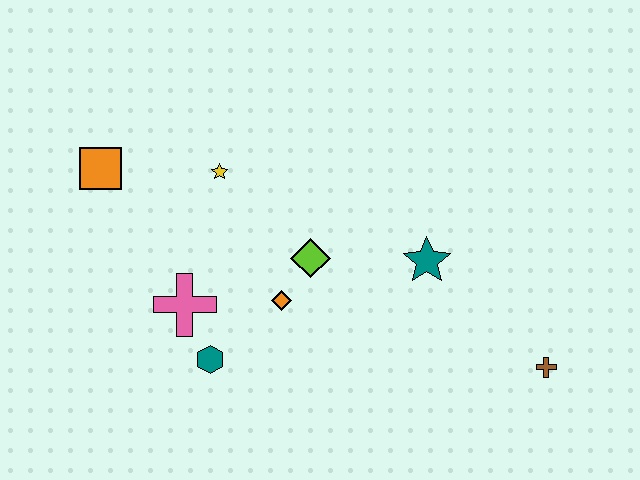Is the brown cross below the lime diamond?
Yes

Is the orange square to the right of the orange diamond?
No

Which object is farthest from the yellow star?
The brown cross is farthest from the yellow star.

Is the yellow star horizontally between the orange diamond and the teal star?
No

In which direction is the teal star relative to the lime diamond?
The teal star is to the right of the lime diamond.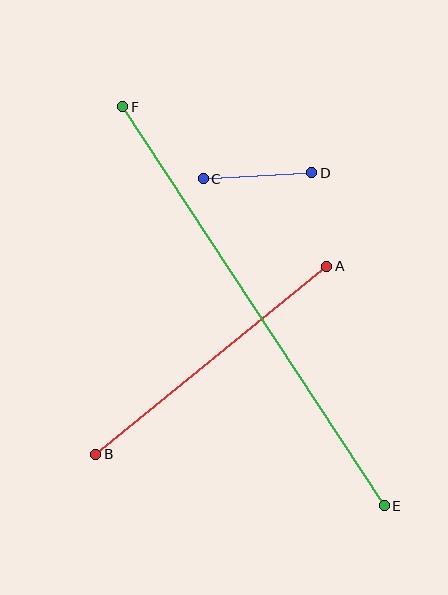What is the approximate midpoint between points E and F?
The midpoint is at approximately (254, 306) pixels.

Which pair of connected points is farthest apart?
Points E and F are farthest apart.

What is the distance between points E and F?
The distance is approximately 477 pixels.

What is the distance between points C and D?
The distance is approximately 109 pixels.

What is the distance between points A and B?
The distance is approximately 298 pixels.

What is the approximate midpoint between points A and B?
The midpoint is at approximately (211, 360) pixels.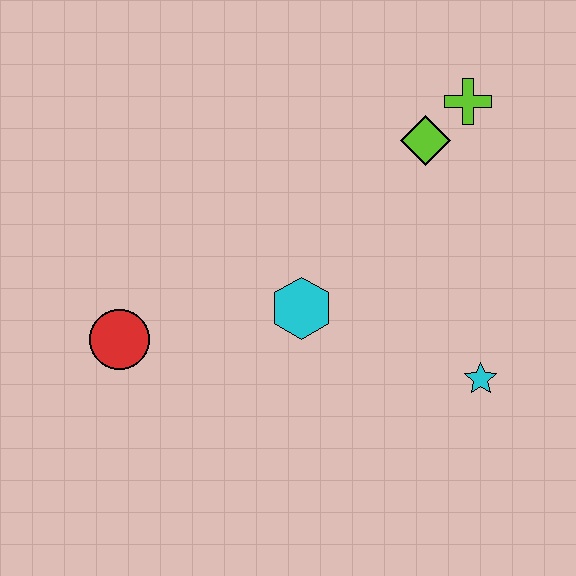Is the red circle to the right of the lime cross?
No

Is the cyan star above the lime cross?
No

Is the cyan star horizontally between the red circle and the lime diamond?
No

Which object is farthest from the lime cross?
The red circle is farthest from the lime cross.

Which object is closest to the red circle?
The cyan hexagon is closest to the red circle.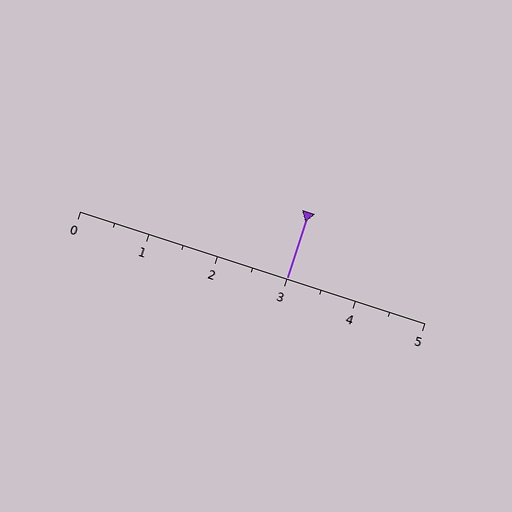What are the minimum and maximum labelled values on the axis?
The axis runs from 0 to 5.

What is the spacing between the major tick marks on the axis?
The major ticks are spaced 1 apart.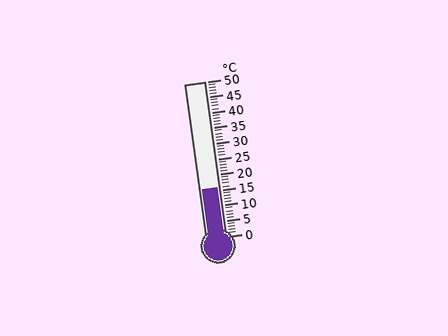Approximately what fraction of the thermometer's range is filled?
The thermometer is filled to approximately 30% of its range.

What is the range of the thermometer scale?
The thermometer scale ranges from 0°C to 50°C.